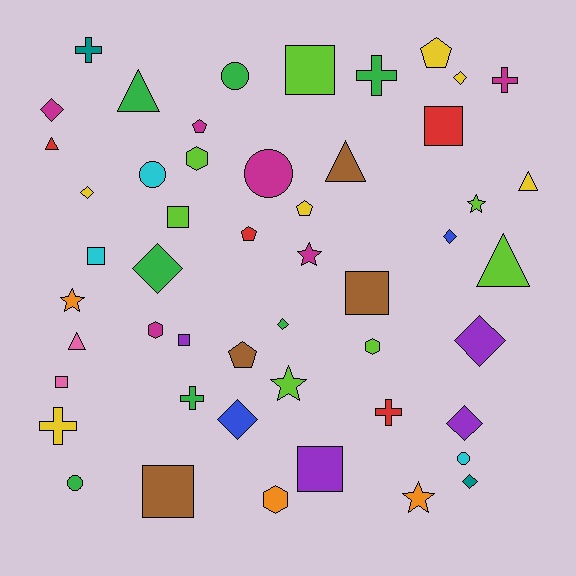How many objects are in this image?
There are 50 objects.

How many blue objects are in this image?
There are 2 blue objects.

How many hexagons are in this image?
There are 4 hexagons.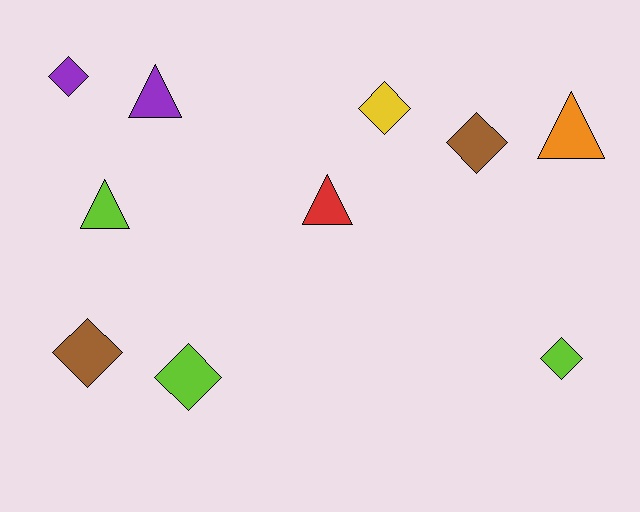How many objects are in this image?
There are 10 objects.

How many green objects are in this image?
There are no green objects.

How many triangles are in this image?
There are 4 triangles.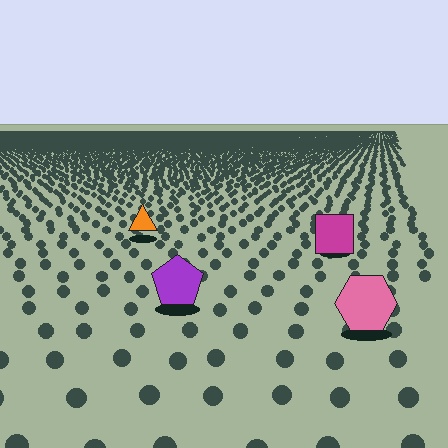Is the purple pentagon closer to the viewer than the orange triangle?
Yes. The purple pentagon is closer — you can tell from the texture gradient: the ground texture is coarser near it.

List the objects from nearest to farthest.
From nearest to farthest: the pink hexagon, the purple pentagon, the magenta square, the orange triangle.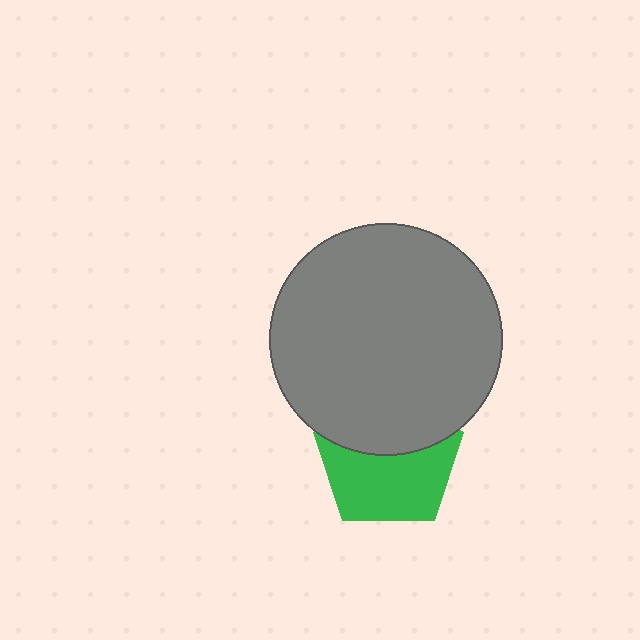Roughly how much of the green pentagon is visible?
About half of it is visible (roughly 58%).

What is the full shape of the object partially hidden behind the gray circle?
The partially hidden object is a green pentagon.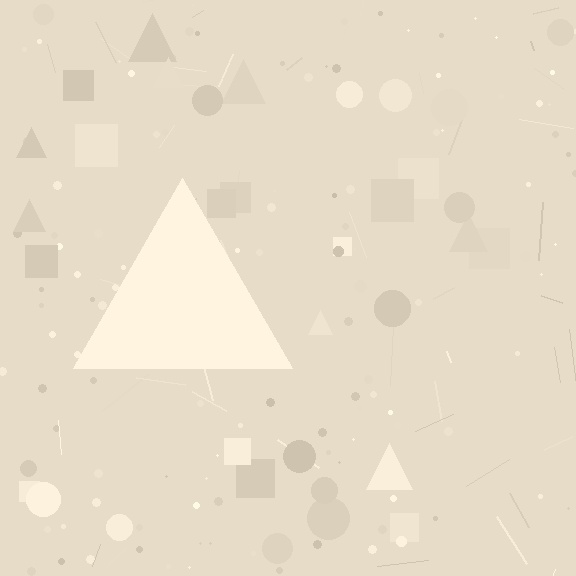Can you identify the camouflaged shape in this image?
The camouflaged shape is a triangle.